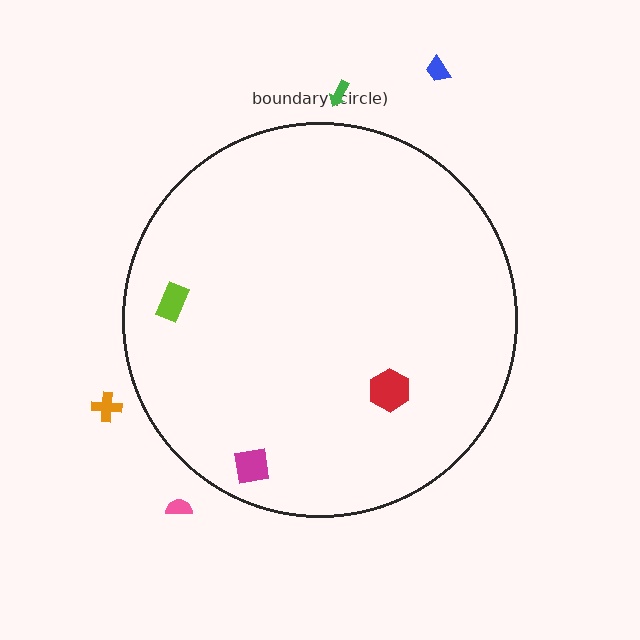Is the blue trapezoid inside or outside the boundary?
Outside.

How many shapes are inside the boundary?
3 inside, 4 outside.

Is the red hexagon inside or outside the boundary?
Inside.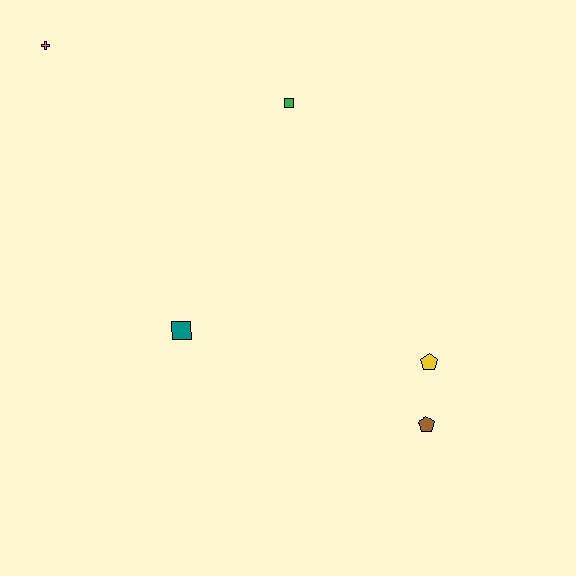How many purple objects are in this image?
There are no purple objects.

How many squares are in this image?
There are 2 squares.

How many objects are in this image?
There are 5 objects.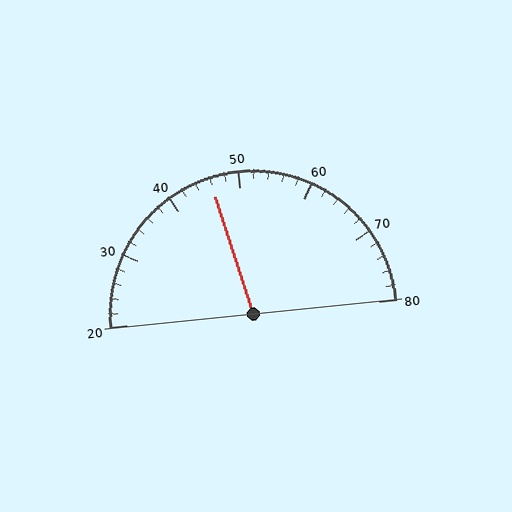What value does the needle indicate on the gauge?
The needle indicates approximately 46.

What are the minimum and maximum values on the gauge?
The gauge ranges from 20 to 80.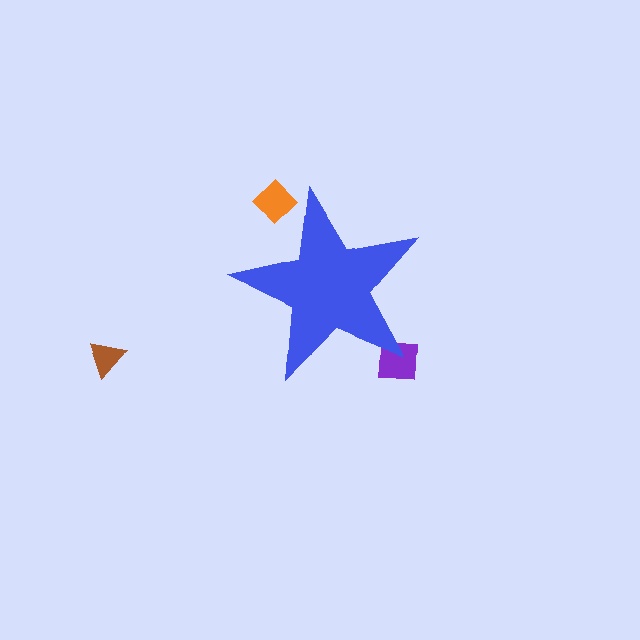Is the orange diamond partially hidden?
Yes, the orange diamond is partially hidden behind the blue star.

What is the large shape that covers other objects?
A blue star.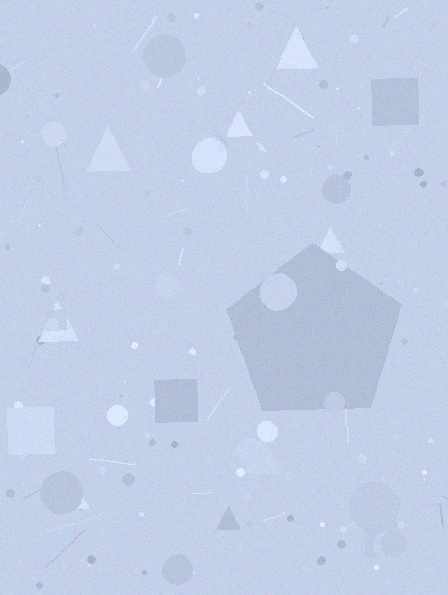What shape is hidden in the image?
A pentagon is hidden in the image.